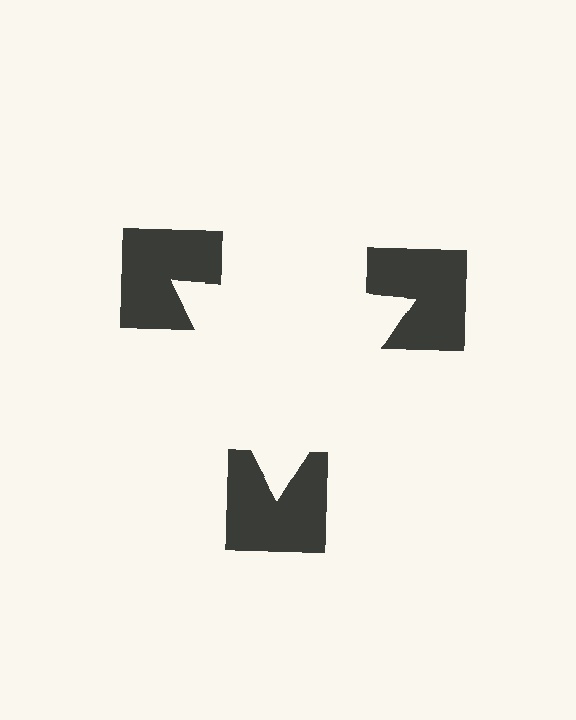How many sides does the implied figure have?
3 sides.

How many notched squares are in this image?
There are 3 — one at each vertex of the illusory triangle.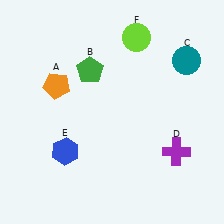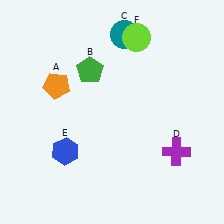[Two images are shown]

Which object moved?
The teal circle (C) moved left.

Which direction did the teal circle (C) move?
The teal circle (C) moved left.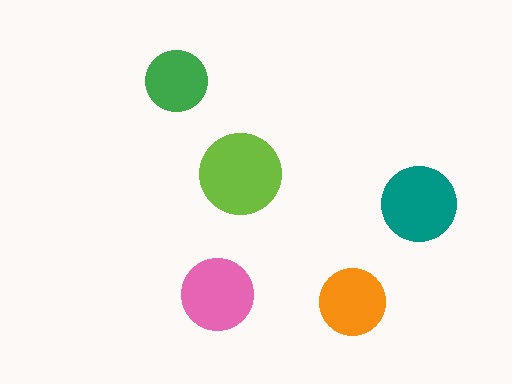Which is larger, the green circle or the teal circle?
The teal one.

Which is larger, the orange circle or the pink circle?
The pink one.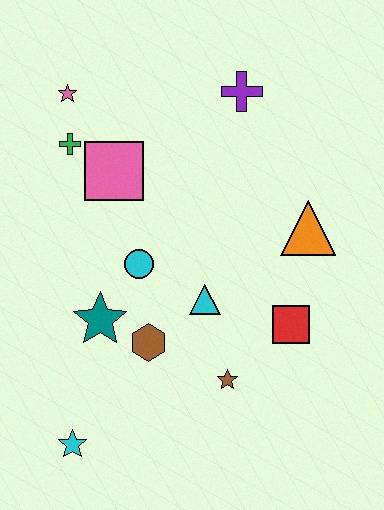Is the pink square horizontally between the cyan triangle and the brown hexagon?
No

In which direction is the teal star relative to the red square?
The teal star is to the left of the red square.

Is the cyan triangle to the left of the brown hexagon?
No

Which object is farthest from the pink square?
The cyan star is farthest from the pink square.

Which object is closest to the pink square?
The green cross is closest to the pink square.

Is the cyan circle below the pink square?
Yes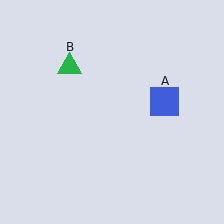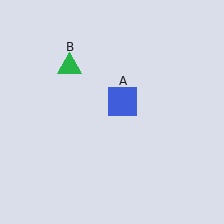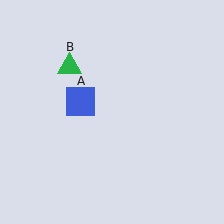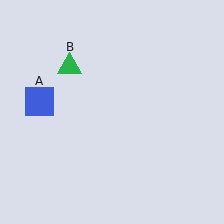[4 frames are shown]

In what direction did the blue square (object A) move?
The blue square (object A) moved left.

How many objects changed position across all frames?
1 object changed position: blue square (object A).